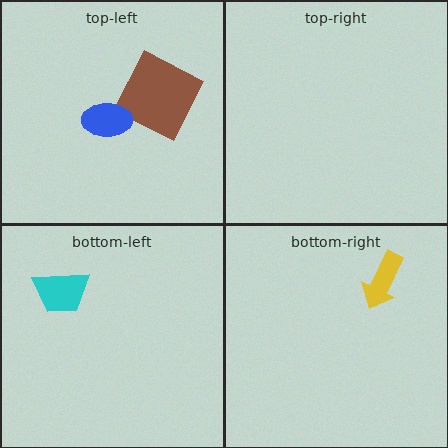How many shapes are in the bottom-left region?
1.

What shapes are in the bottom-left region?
The cyan trapezoid.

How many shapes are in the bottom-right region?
1.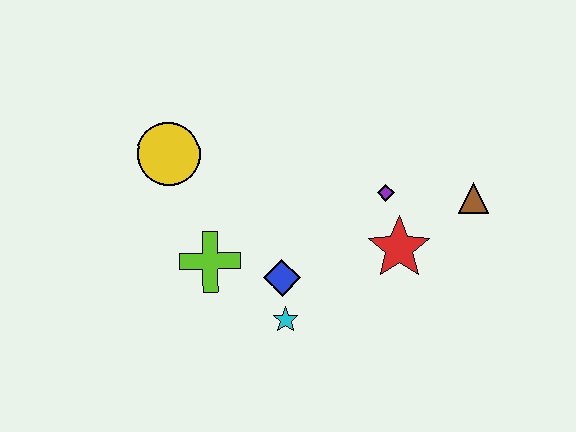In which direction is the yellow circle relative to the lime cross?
The yellow circle is above the lime cross.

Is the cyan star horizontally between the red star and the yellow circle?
Yes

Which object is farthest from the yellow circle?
The brown triangle is farthest from the yellow circle.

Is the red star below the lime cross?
No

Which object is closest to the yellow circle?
The lime cross is closest to the yellow circle.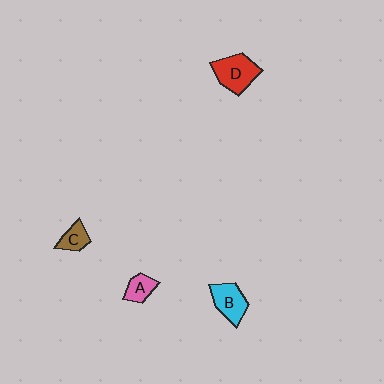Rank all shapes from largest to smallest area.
From largest to smallest: D (red), B (cyan), A (pink), C (brown).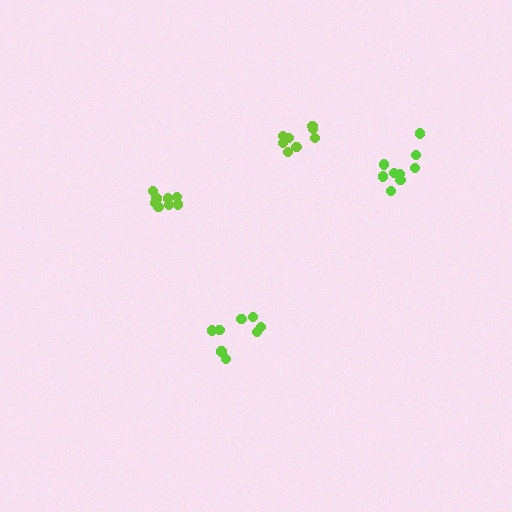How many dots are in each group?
Group 1: 9 dots, Group 2: 8 dots, Group 3: 9 dots, Group 4: 8 dots (34 total).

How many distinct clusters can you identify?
There are 4 distinct clusters.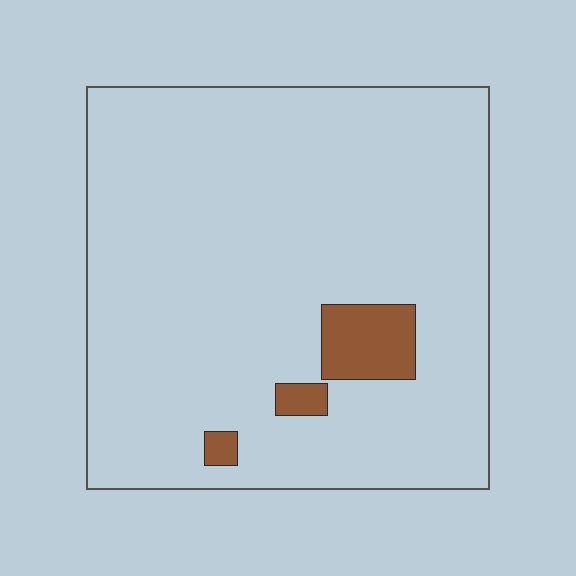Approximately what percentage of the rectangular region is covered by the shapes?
Approximately 5%.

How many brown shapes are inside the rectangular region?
3.